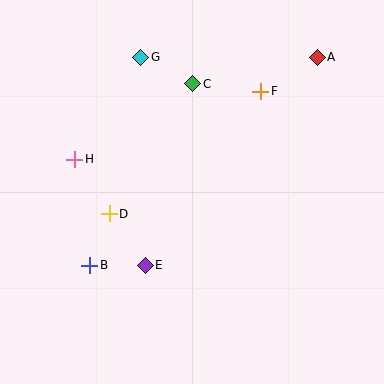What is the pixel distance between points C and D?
The distance between C and D is 154 pixels.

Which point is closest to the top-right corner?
Point A is closest to the top-right corner.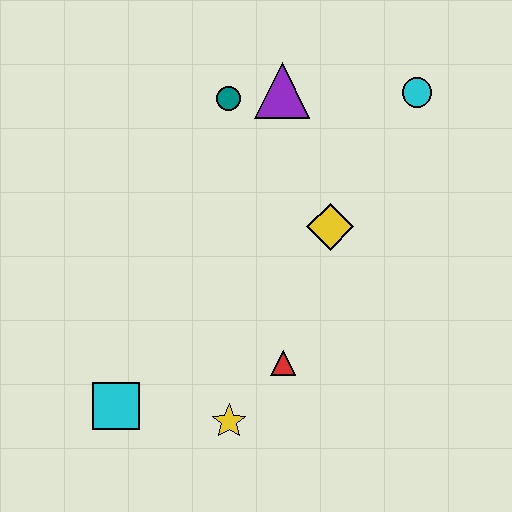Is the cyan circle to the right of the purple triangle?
Yes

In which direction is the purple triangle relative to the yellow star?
The purple triangle is above the yellow star.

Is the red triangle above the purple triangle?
No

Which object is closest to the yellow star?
The red triangle is closest to the yellow star.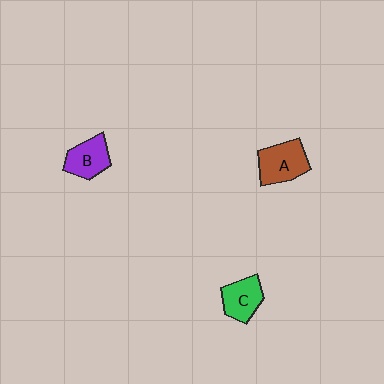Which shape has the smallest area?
Shape C (green).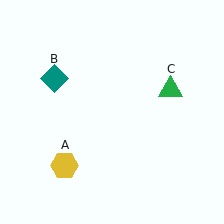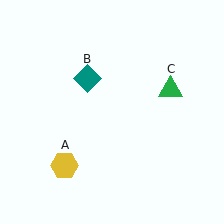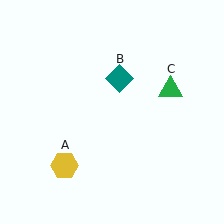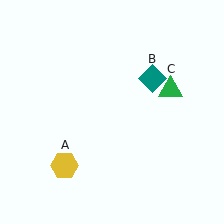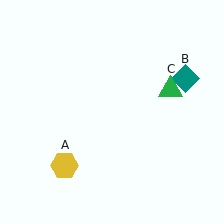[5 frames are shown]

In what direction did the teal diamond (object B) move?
The teal diamond (object B) moved right.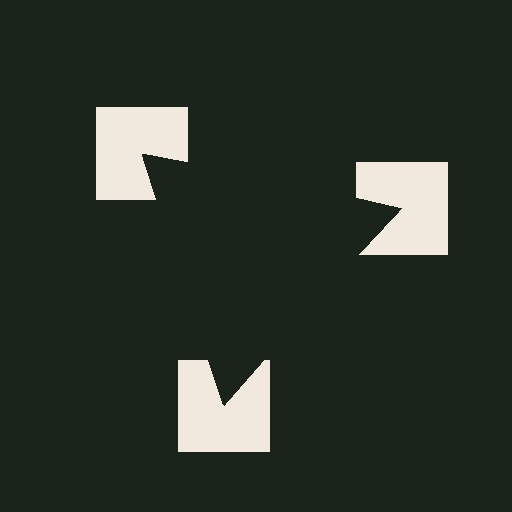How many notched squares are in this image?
There are 3 — one at each vertex of the illusory triangle.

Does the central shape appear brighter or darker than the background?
It typically appears slightly darker than the background, even though no actual brightness change is drawn.